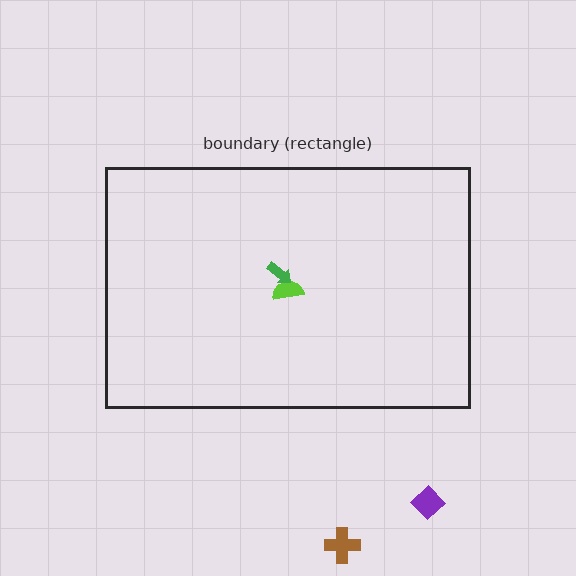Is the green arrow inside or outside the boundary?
Inside.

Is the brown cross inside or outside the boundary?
Outside.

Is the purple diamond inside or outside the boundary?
Outside.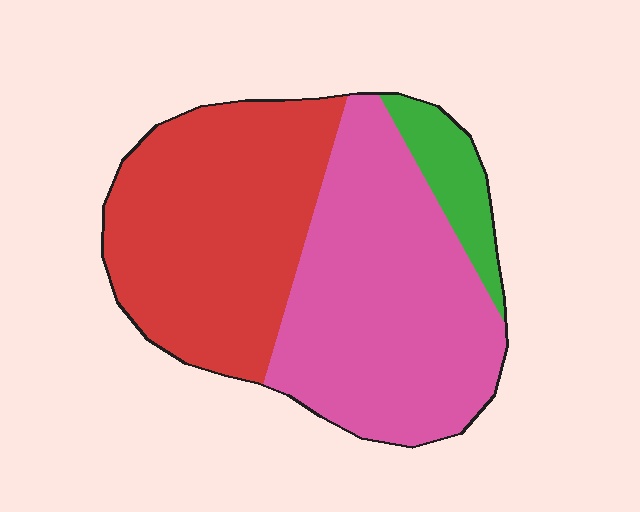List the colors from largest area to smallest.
From largest to smallest: pink, red, green.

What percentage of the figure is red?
Red covers roughly 45% of the figure.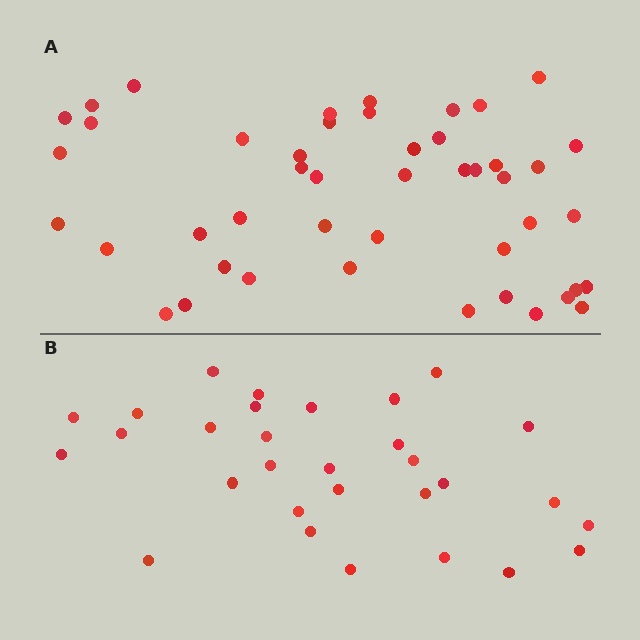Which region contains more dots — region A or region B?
Region A (the top region) has more dots.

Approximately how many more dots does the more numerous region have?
Region A has approximately 15 more dots than region B.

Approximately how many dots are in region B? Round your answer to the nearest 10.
About 30 dots.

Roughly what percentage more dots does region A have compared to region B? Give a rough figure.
About 55% more.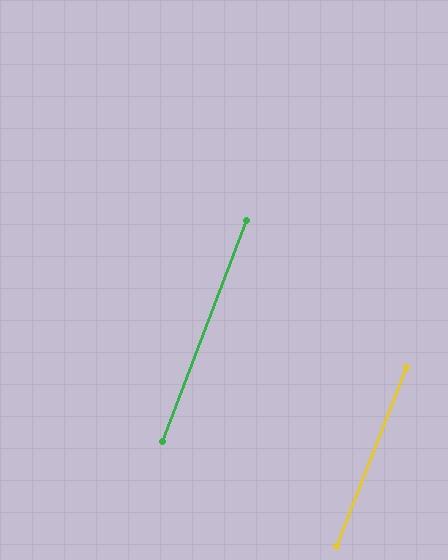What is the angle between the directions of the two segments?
Approximately 1 degree.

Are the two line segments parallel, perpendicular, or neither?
Parallel — their directions differ by only 0.5°.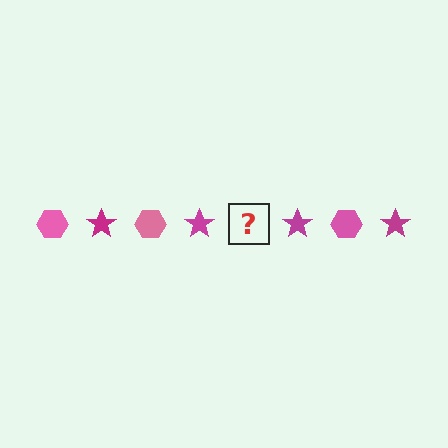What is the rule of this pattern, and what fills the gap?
The rule is that the pattern alternates between pink hexagon and magenta star. The gap should be filled with a pink hexagon.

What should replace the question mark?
The question mark should be replaced with a pink hexagon.